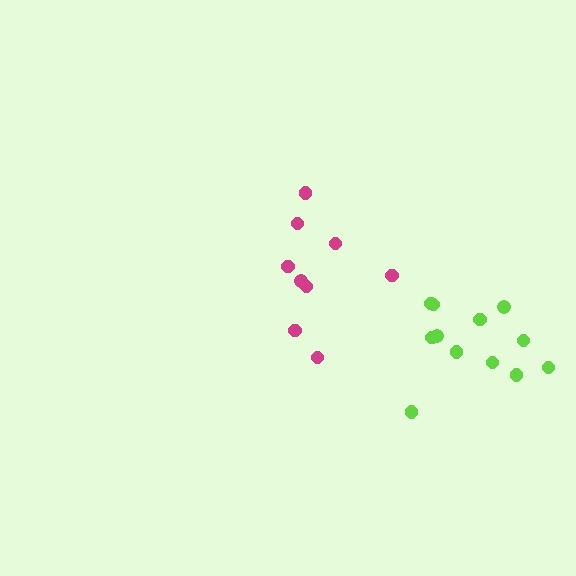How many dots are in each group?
Group 1: 12 dots, Group 2: 9 dots (21 total).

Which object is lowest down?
The lime cluster is bottommost.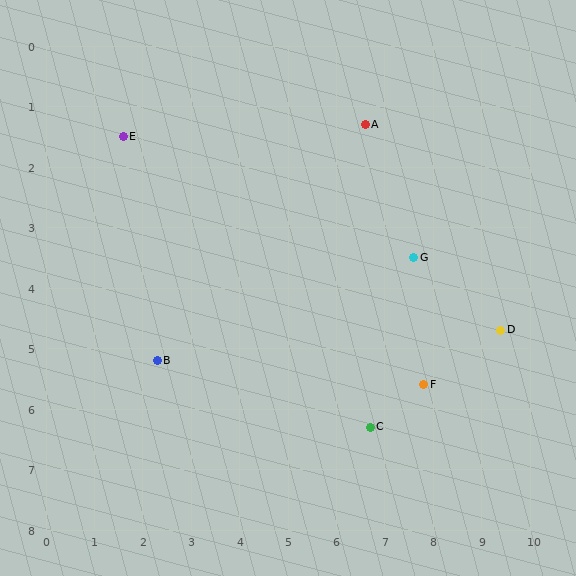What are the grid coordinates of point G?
Point G is at approximately (7.6, 3.5).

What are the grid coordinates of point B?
Point B is at approximately (2.3, 5.2).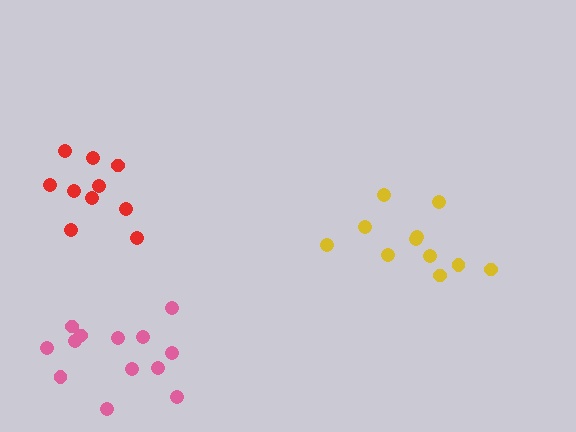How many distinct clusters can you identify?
There are 3 distinct clusters.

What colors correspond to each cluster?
The clusters are colored: pink, red, yellow.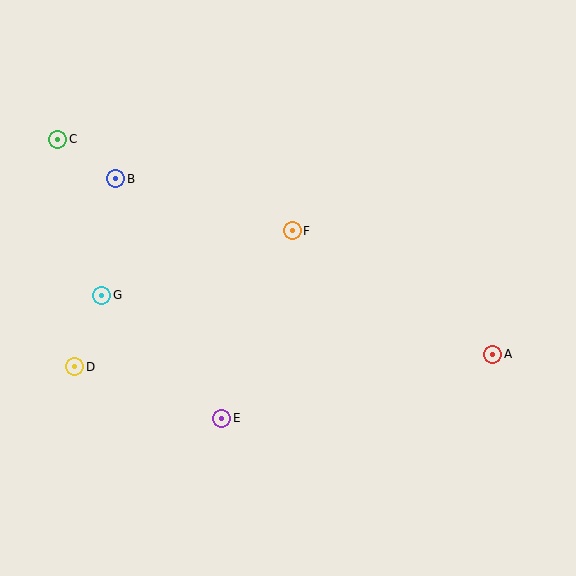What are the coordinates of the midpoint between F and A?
The midpoint between F and A is at (392, 293).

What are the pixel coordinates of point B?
Point B is at (115, 179).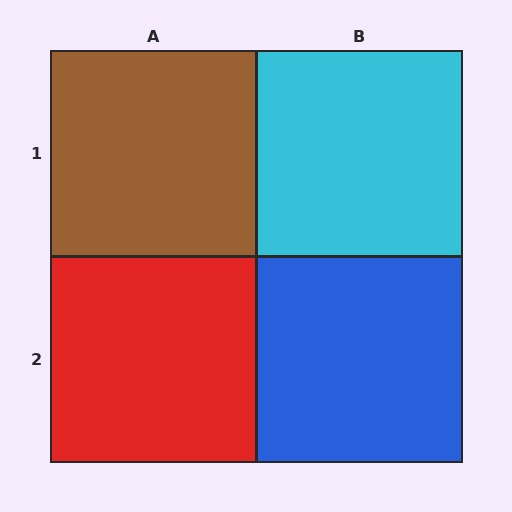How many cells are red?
1 cell is red.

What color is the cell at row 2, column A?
Red.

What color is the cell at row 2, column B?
Blue.